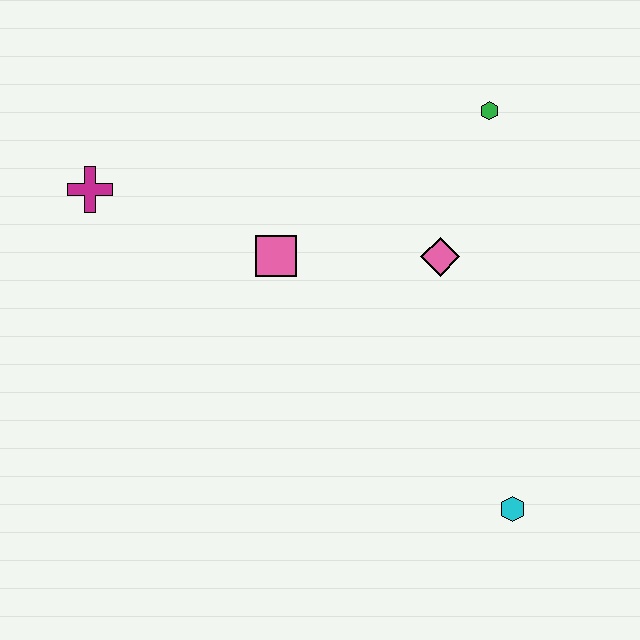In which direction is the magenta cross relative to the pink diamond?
The magenta cross is to the left of the pink diamond.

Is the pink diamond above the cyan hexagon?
Yes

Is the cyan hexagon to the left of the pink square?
No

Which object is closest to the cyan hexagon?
The pink diamond is closest to the cyan hexagon.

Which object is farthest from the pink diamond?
The magenta cross is farthest from the pink diamond.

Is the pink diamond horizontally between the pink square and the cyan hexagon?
Yes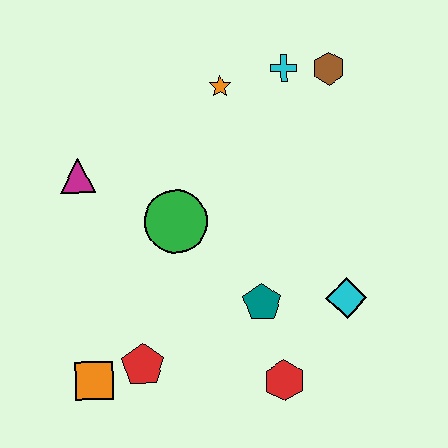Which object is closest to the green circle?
The magenta triangle is closest to the green circle.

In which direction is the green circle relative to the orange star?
The green circle is below the orange star.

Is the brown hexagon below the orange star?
No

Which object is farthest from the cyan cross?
The orange square is farthest from the cyan cross.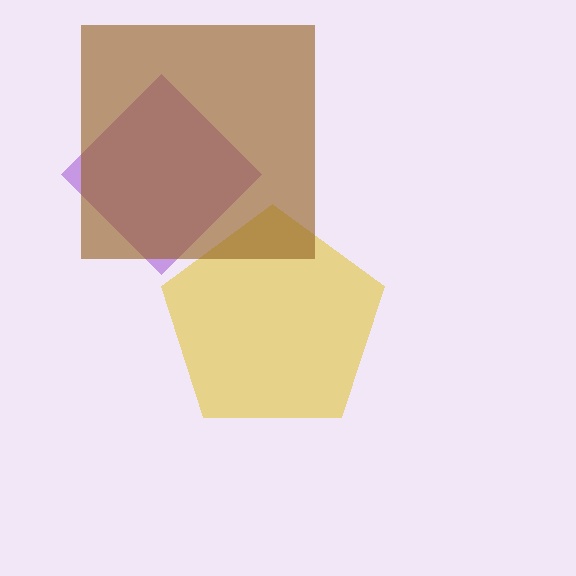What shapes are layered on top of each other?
The layered shapes are: a purple diamond, a yellow pentagon, a brown square.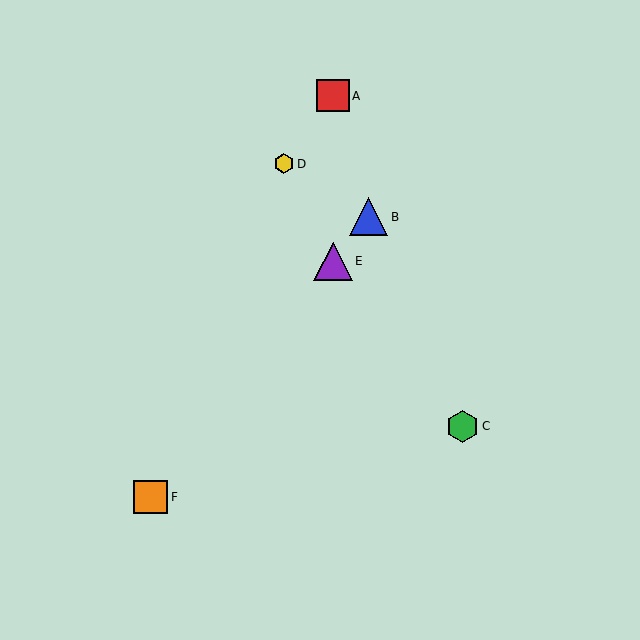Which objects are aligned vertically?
Objects A, E are aligned vertically.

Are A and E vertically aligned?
Yes, both are at x≈333.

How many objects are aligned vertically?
2 objects (A, E) are aligned vertically.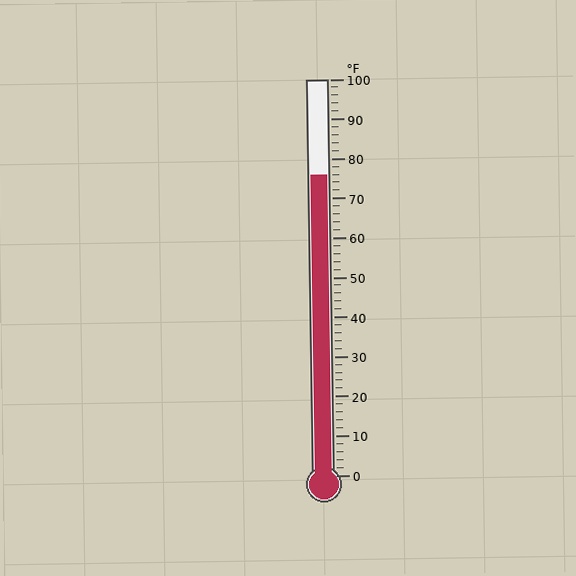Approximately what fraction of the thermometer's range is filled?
The thermometer is filled to approximately 75% of its range.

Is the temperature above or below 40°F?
The temperature is above 40°F.